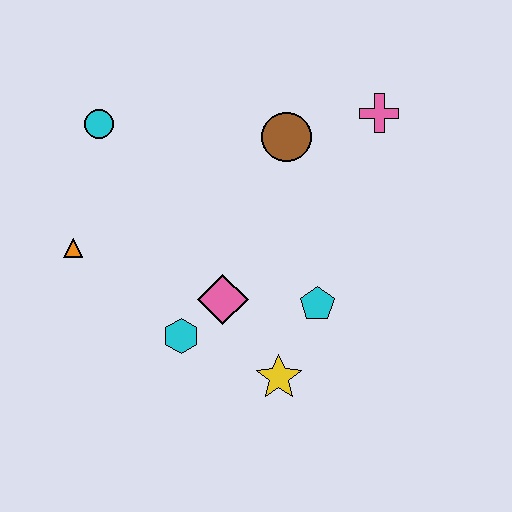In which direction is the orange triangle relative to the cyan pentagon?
The orange triangle is to the left of the cyan pentagon.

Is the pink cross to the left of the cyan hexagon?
No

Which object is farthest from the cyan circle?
The yellow star is farthest from the cyan circle.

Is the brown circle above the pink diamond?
Yes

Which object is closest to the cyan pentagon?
The yellow star is closest to the cyan pentagon.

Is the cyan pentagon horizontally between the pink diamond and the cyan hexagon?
No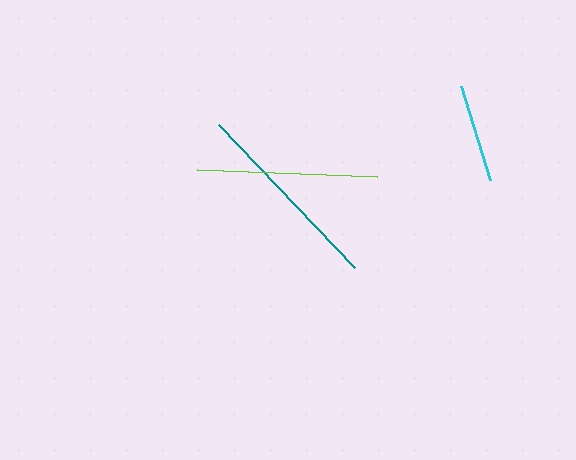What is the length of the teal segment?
The teal segment is approximately 198 pixels long.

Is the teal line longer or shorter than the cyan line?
The teal line is longer than the cyan line.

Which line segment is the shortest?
The cyan line is the shortest at approximately 98 pixels.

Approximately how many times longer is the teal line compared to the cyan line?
The teal line is approximately 2.0 times the length of the cyan line.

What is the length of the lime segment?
The lime segment is approximately 180 pixels long.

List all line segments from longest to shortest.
From longest to shortest: teal, lime, cyan.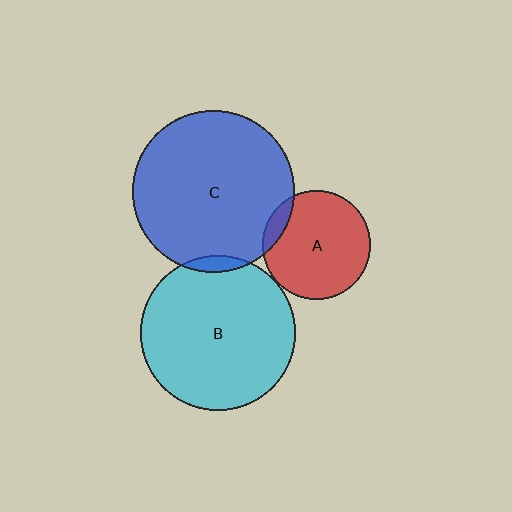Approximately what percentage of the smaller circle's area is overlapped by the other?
Approximately 5%.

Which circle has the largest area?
Circle C (blue).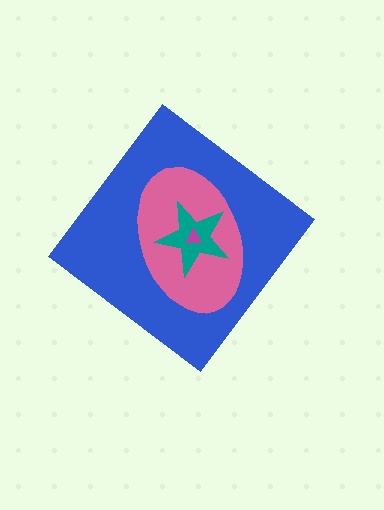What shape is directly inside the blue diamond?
The pink ellipse.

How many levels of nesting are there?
4.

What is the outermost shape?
The blue diamond.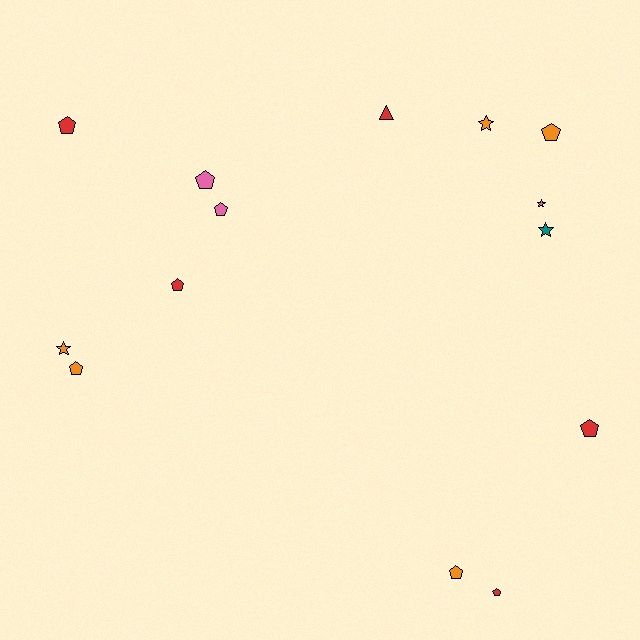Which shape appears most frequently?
Pentagon, with 9 objects.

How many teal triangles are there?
There are no teal triangles.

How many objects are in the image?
There are 14 objects.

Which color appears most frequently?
Red, with 5 objects.